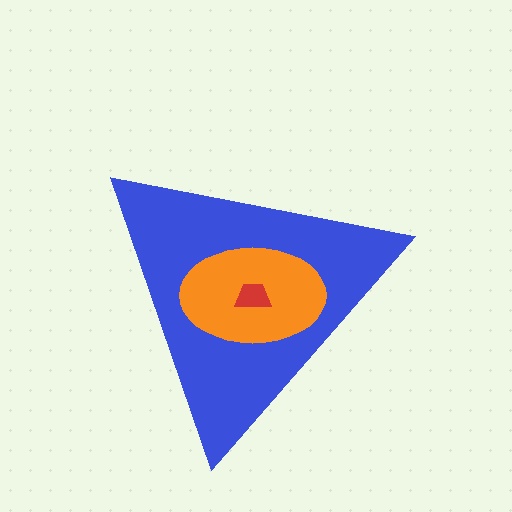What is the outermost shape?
The blue triangle.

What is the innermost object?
The red trapezoid.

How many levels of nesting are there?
3.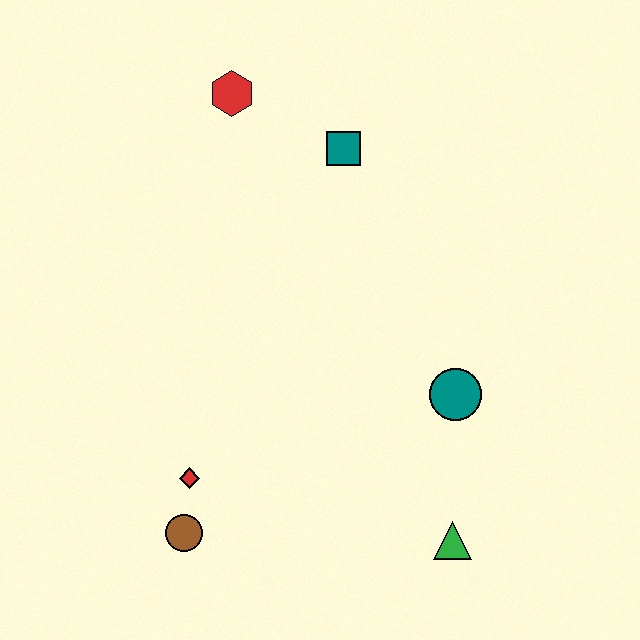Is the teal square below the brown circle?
No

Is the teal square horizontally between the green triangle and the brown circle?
Yes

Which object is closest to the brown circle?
The red diamond is closest to the brown circle.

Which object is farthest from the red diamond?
The red hexagon is farthest from the red diamond.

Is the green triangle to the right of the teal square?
Yes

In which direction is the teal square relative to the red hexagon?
The teal square is to the right of the red hexagon.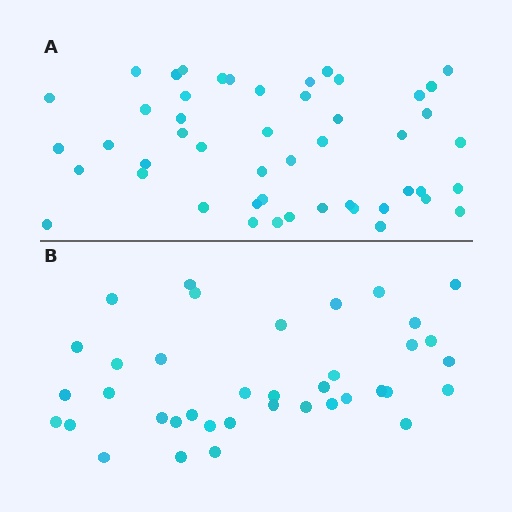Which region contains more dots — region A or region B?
Region A (the top region) has more dots.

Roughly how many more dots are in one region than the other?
Region A has roughly 12 or so more dots than region B.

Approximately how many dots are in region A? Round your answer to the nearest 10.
About 50 dots. (The exact count is 49, which rounds to 50.)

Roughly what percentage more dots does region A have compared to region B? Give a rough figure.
About 30% more.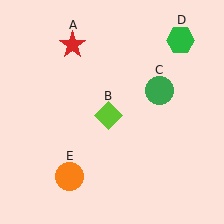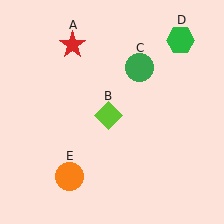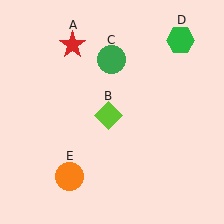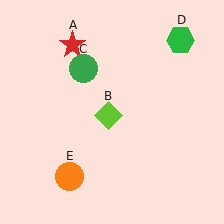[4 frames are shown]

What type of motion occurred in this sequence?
The green circle (object C) rotated counterclockwise around the center of the scene.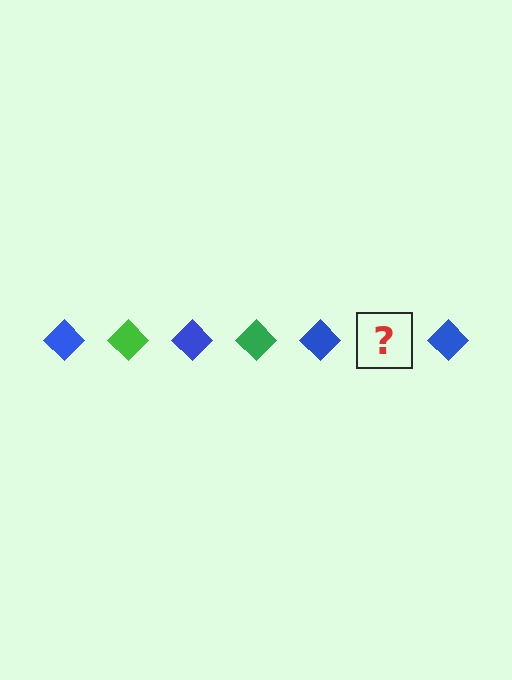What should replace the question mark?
The question mark should be replaced with a green diamond.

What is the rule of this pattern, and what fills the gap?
The rule is that the pattern cycles through blue, green diamonds. The gap should be filled with a green diamond.